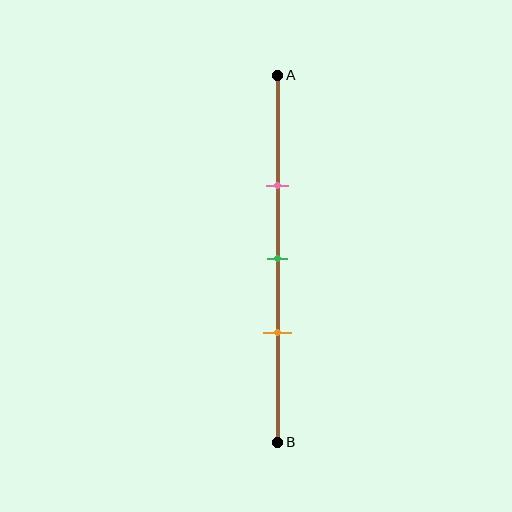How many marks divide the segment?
There are 3 marks dividing the segment.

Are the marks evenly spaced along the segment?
Yes, the marks are approximately evenly spaced.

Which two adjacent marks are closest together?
The green and orange marks are the closest adjacent pair.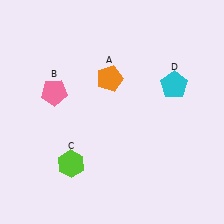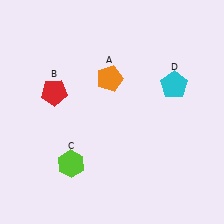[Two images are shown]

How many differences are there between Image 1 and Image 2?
There is 1 difference between the two images.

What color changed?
The pentagon (B) changed from pink in Image 1 to red in Image 2.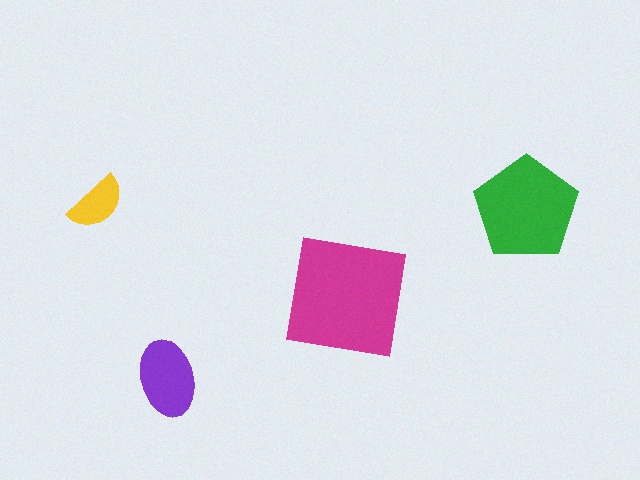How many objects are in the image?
There are 4 objects in the image.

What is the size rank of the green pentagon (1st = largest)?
2nd.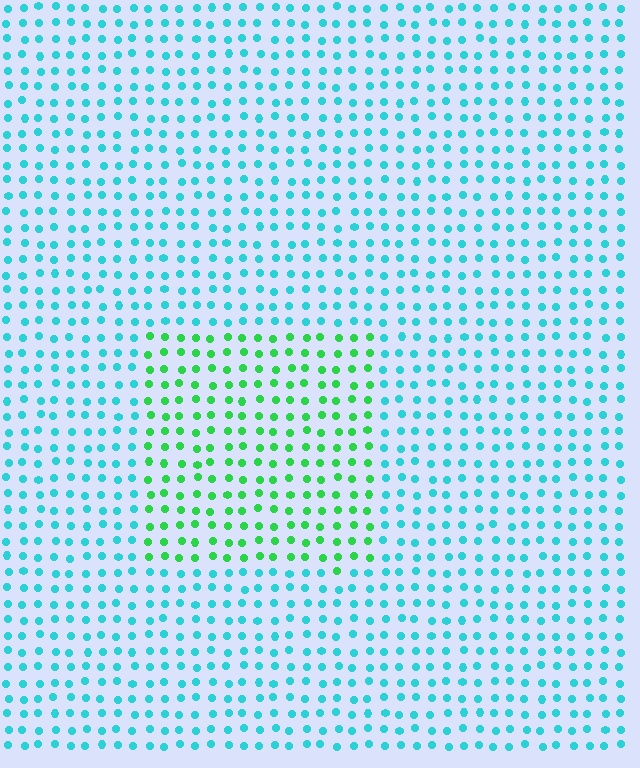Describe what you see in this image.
The image is filled with small cyan elements in a uniform arrangement. A rectangle-shaped region is visible where the elements are tinted to a slightly different hue, forming a subtle color boundary.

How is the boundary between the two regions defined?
The boundary is defined purely by a slight shift in hue (about 50 degrees). Spacing, size, and orientation are identical on both sides.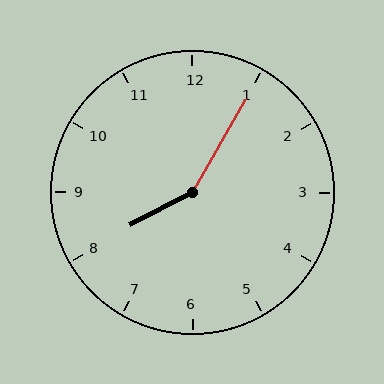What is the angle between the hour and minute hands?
Approximately 148 degrees.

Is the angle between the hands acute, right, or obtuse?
It is obtuse.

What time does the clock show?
8:05.